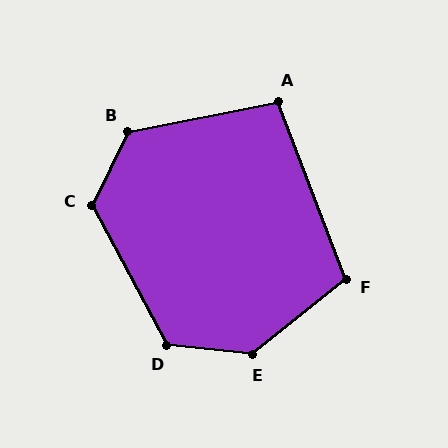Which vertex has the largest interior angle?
E, at approximately 134 degrees.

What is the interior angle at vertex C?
Approximately 126 degrees (obtuse).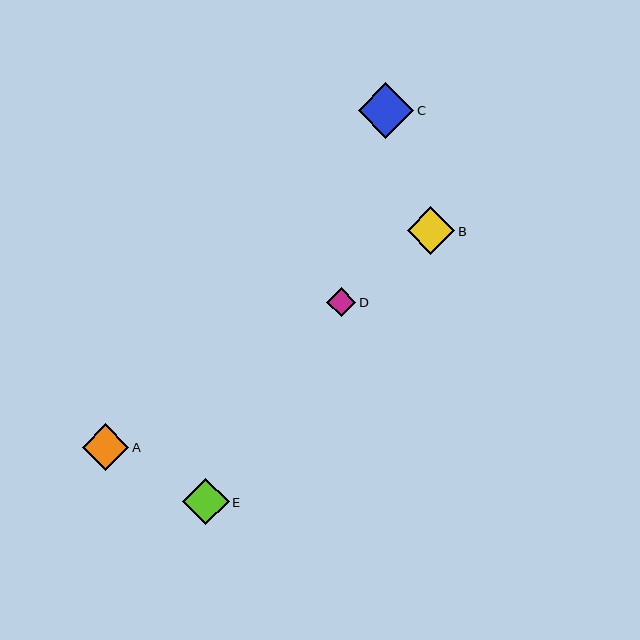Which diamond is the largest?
Diamond C is the largest with a size of approximately 56 pixels.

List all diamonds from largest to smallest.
From largest to smallest: C, B, A, E, D.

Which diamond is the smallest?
Diamond D is the smallest with a size of approximately 29 pixels.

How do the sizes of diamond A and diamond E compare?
Diamond A and diamond E are approximately the same size.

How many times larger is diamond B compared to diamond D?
Diamond B is approximately 1.6 times the size of diamond D.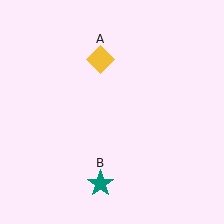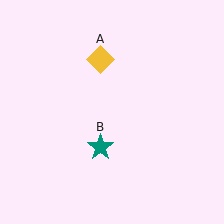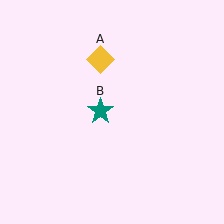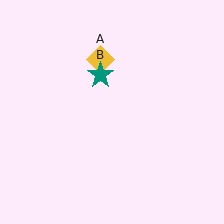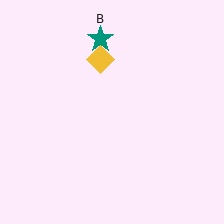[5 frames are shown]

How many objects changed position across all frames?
1 object changed position: teal star (object B).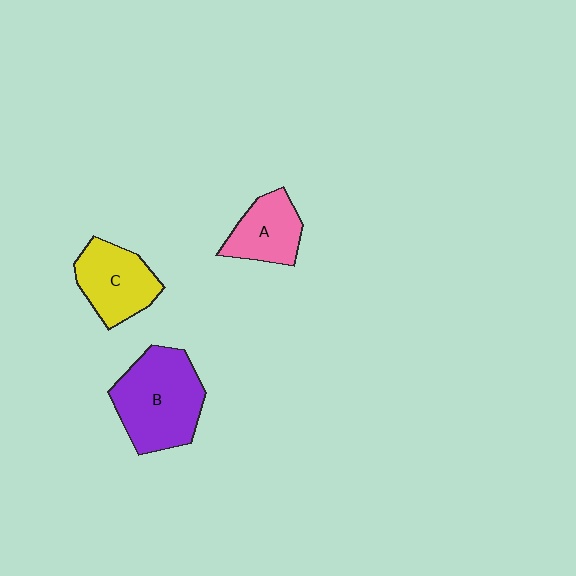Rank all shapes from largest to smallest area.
From largest to smallest: B (purple), C (yellow), A (pink).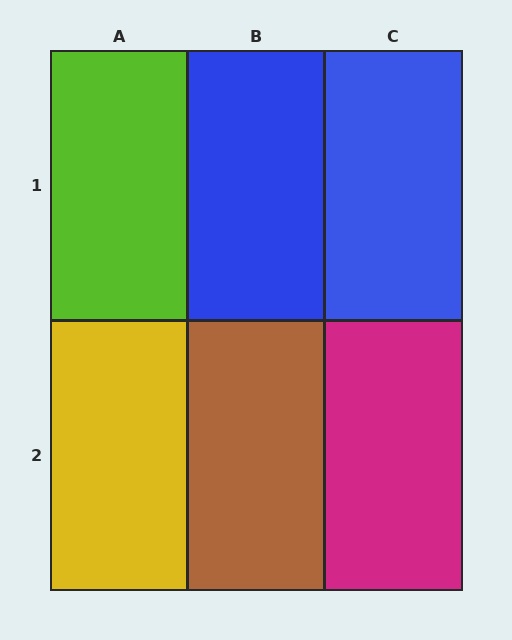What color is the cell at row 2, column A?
Yellow.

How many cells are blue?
2 cells are blue.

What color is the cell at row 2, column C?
Magenta.